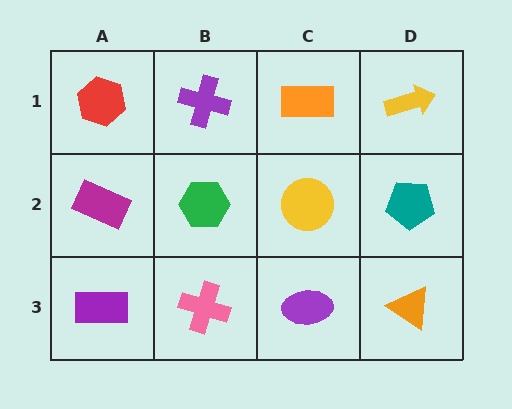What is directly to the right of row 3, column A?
A pink cross.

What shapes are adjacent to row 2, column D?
A yellow arrow (row 1, column D), an orange triangle (row 3, column D), a yellow circle (row 2, column C).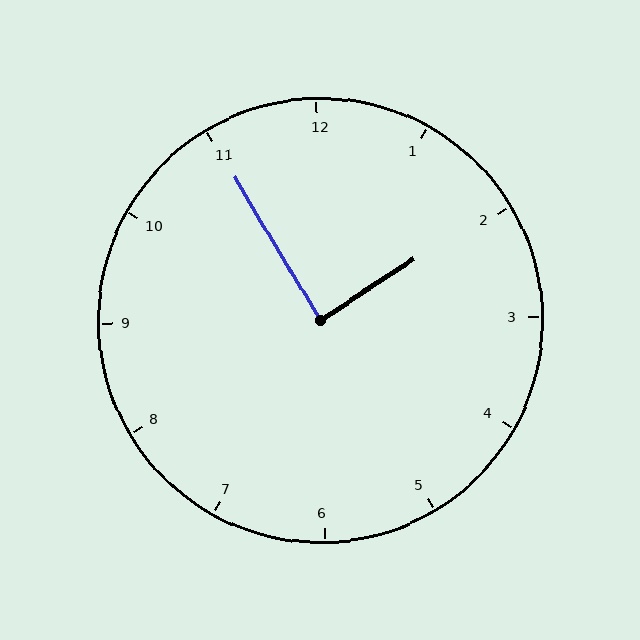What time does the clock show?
1:55.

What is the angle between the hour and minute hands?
Approximately 88 degrees.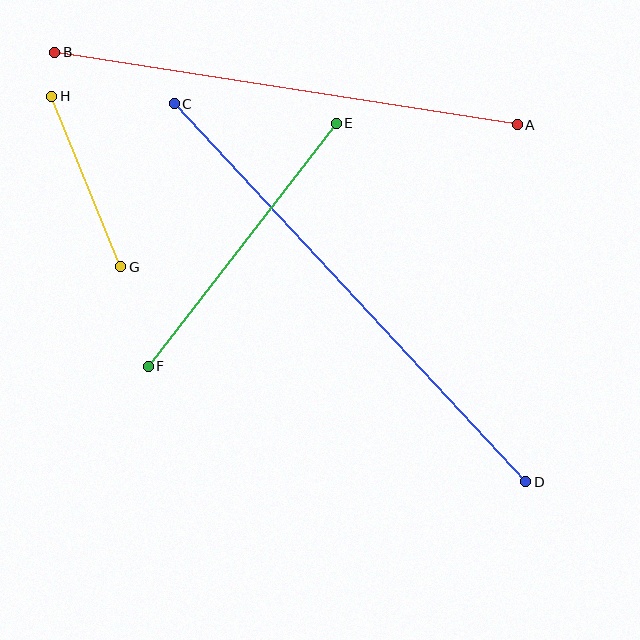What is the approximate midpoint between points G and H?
The midpoint is at approximately (86, 182) pixels.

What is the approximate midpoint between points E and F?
The midpoint is at approximately (242, 245) pixels.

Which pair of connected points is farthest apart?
Points C and D are farthest apart.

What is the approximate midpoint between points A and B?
The midpoint is at approximately (286, 88) pixels.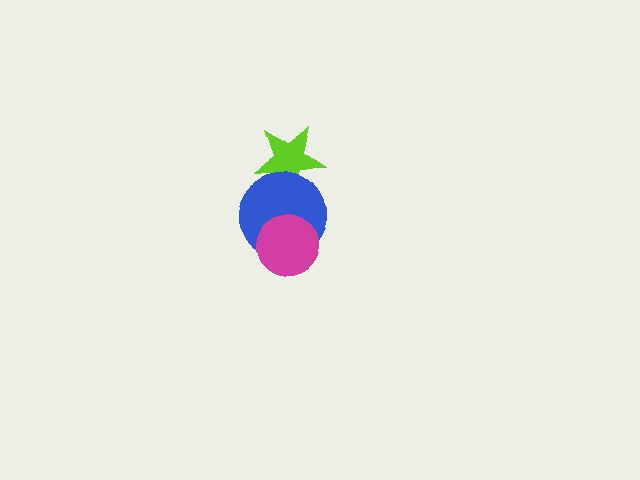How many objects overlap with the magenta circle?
1 object overlaps with the magenta circle.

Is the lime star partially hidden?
Yes, it is partially covered by another shape.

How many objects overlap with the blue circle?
2 objects overlap with the blue circle.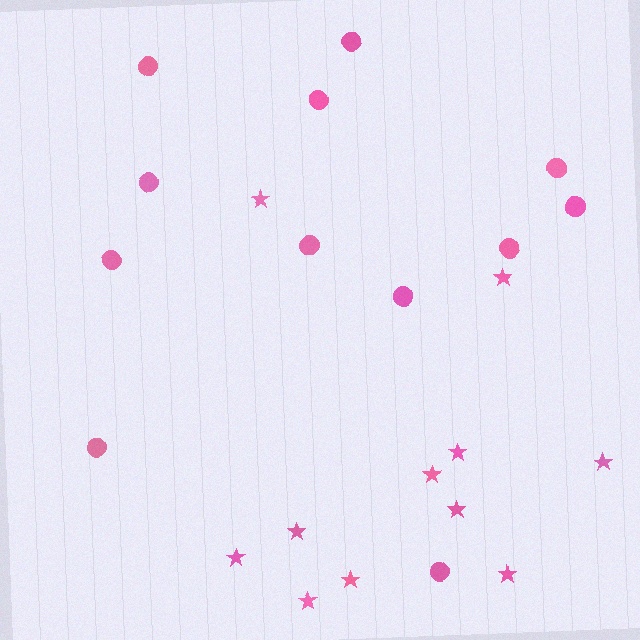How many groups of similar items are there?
There are 2 groups: one group of stars (11) and one group of circles (12).